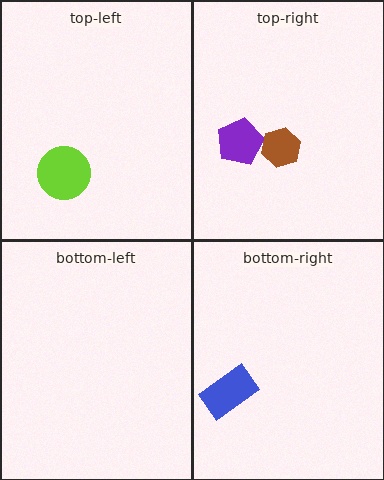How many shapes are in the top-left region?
1.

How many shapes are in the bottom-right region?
1.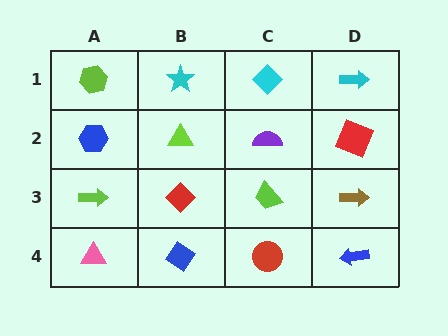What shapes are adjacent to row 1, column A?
A blue hexagon (row 2, column A), a cyan star (row 1, column B).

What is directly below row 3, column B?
A blue diamond.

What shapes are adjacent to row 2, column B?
A cyan star (row 1, column B), a red diamond (row 3, column B), a blue hexagon (row 2, column A), a purple semicircle (row 2, column C).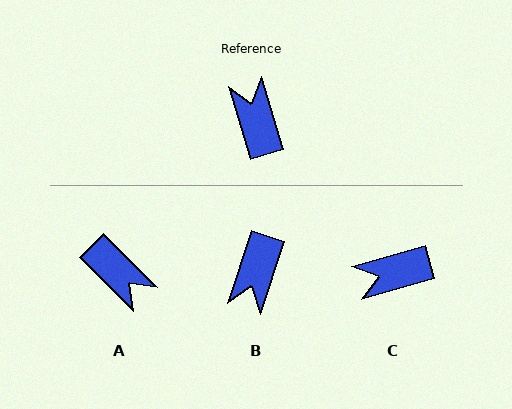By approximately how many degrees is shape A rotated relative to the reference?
Approximately 151 degrees clockwise.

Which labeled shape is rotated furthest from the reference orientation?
A, about 151 degrees away.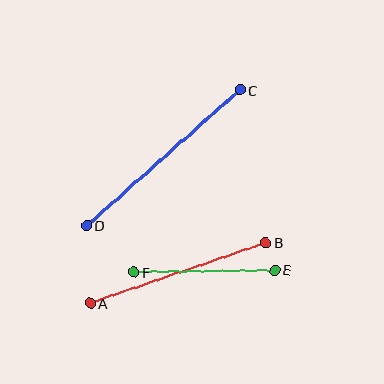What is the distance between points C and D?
The distance is approximately 205 pixels.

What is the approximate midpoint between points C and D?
The midpoint is at approximately (163, 158) pixels.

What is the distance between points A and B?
The distance is approximately 185 pixels.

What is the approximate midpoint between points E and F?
The midpoint is at approximately (204, 271) pixels.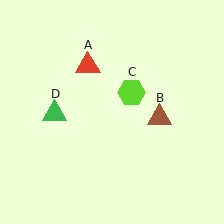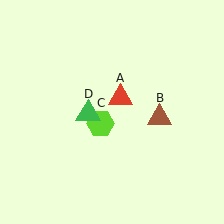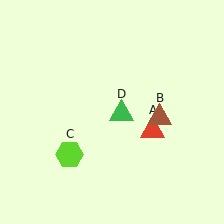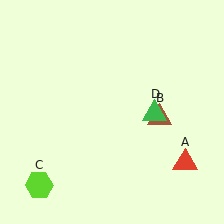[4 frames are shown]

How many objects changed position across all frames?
3 objects changed position: red triangle (object A), lime hexagon (object C), green triangle (object D).